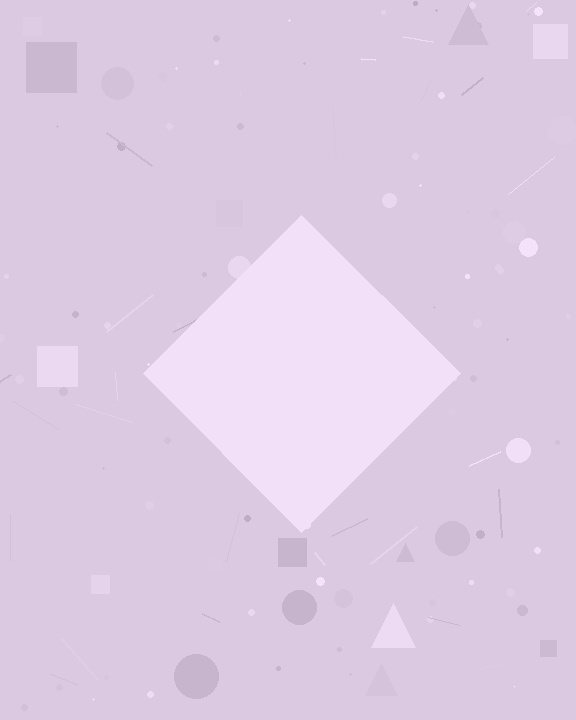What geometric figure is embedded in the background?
A diamond is embedded in the background.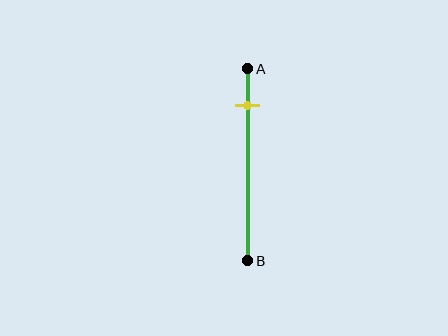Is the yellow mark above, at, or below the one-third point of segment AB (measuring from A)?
The yellow mark is above the one-third point of segment AB.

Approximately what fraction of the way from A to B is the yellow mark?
The yellow mark is approximately 20% of the way from A to B.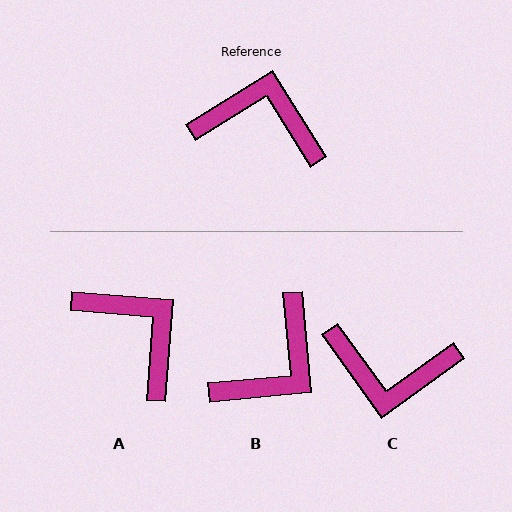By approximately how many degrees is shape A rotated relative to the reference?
Approximately 37 degrees clockwise.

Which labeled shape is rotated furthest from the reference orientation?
C, about 176 degrees away.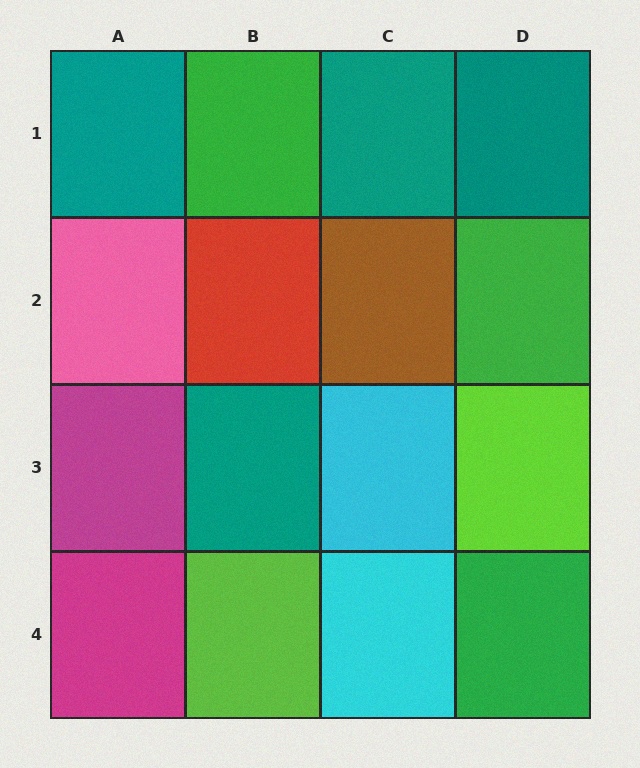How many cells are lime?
2 cells are lime.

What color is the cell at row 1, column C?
Teal.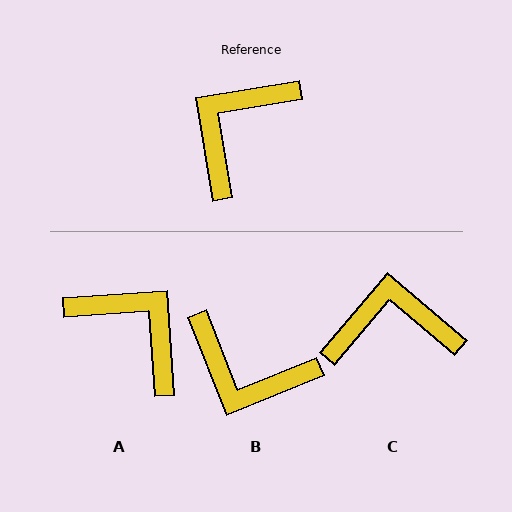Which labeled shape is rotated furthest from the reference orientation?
B, about 102 degrees away.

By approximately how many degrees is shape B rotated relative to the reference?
Approximately 102 degrees counter-clockwise.